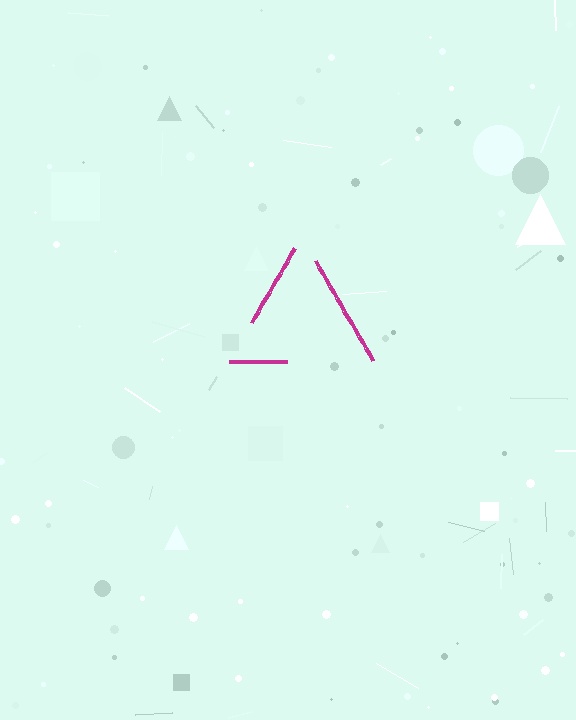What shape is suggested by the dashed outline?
The dashed outline suggests a triangle.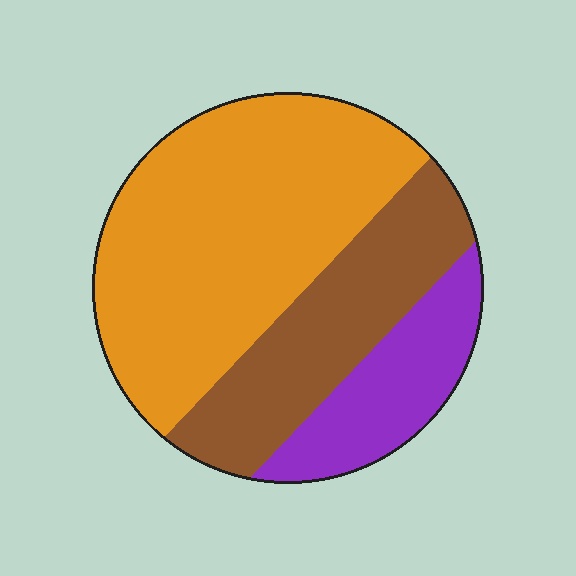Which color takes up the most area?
Orange, at roughly 55%.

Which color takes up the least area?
Purple, at roughly 20%.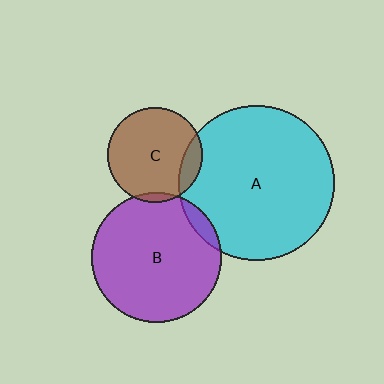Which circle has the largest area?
Circle A (cyan).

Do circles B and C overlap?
Yes.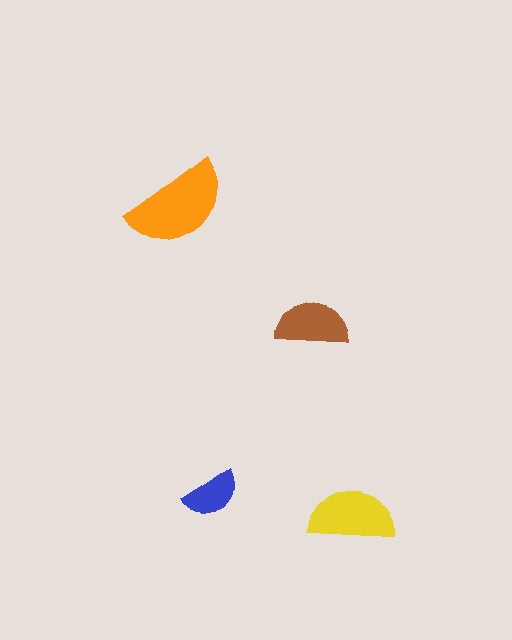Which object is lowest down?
The yellow semicircle is bottommost.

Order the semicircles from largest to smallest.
the orange one, the yellow one, the brown one, the blue one.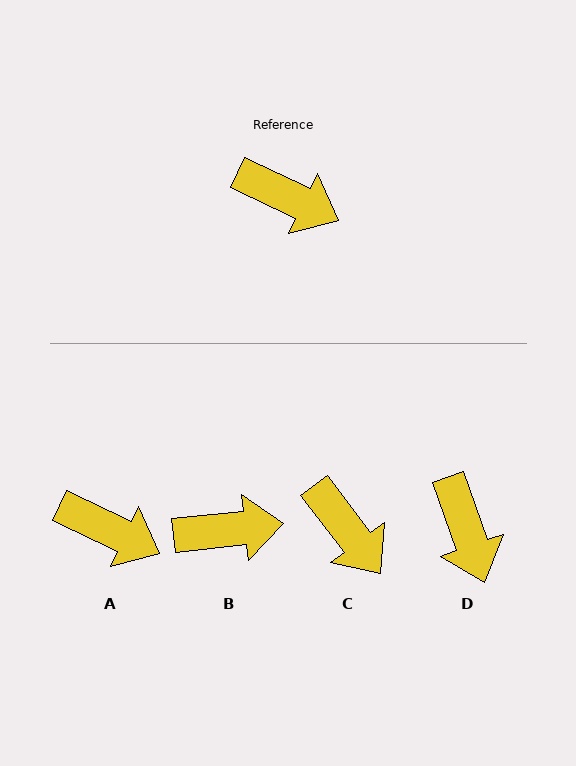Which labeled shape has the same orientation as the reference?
A.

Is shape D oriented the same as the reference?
No, it is off by about 46 degrees.